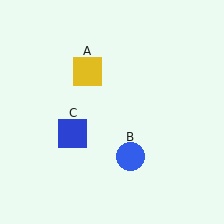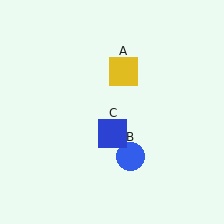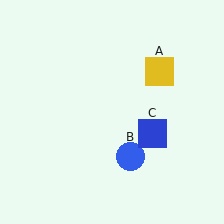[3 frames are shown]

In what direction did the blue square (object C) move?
The blue square (object C) moved right.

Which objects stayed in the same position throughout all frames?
Blue circle (object B) remained stationary.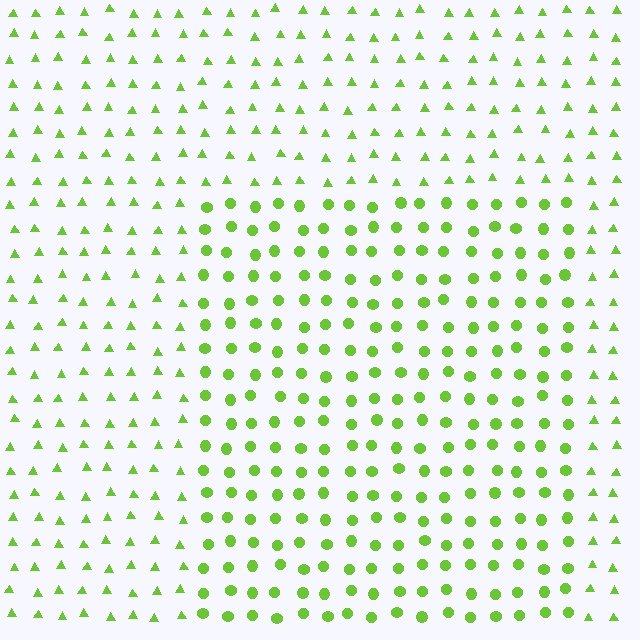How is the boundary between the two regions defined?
The boundary is defined by a change in element shape: circles inside vs. triangles outside. All elements share the same color and spacing.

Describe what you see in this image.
The image is filled with small lime elements arranged in a uniform grid. A rectangle-shaped region contains circles, while the surrounding area contains triangles. The boundary is defined purely by the change in element shape.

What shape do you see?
I see a rectangle.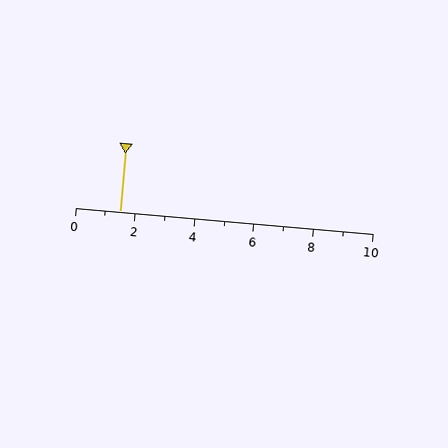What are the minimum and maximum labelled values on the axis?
The axis runs from 0 to 10.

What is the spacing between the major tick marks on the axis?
The major ticks are spaced 2 apart.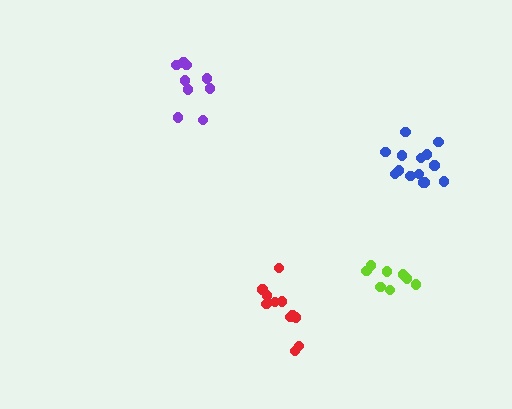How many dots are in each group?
Group 1: 9 dots, Group 2: 8 dots, Group 3: 12 dots, Group 4: 14 dots (43 total).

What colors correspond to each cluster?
The clusters are colored: purple, lime, red, blue.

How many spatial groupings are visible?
There are 4 spatial groupings.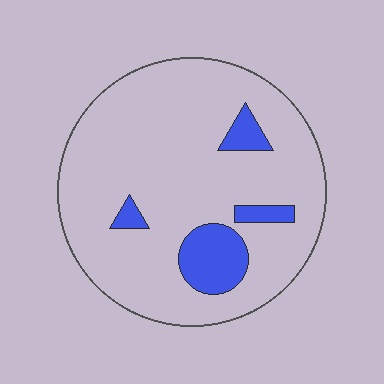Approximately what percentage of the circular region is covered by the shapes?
Approximately 15%.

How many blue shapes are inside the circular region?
4.